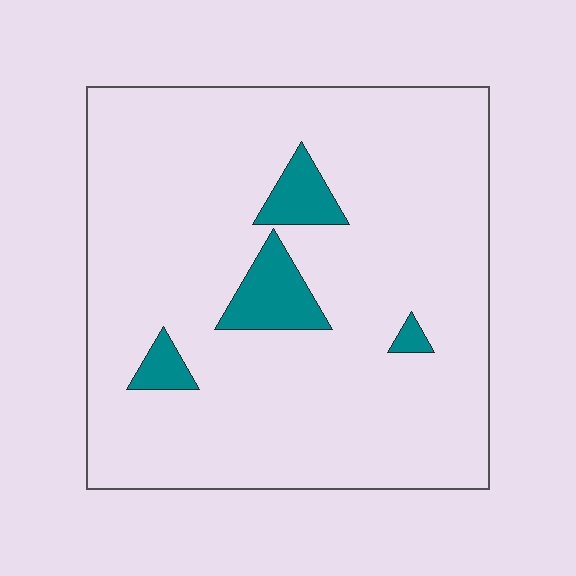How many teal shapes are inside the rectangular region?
4.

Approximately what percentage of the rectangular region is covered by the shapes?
Approximately 10%.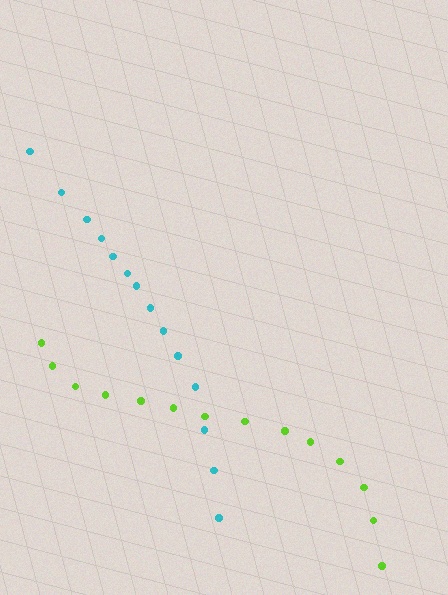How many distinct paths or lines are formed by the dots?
There are 2 distinct paths.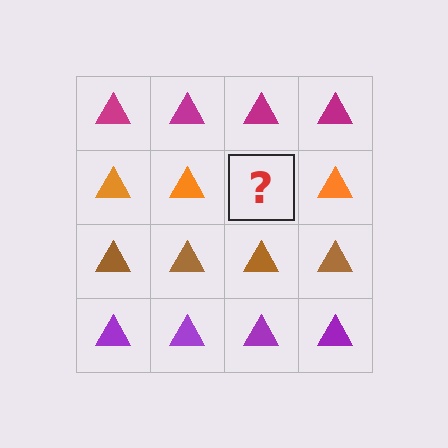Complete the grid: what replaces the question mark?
The question mark should be replaced with an orange triangle.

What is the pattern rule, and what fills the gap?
The rule is that each row has a consistent color. The gap should be filled with an orange triangle.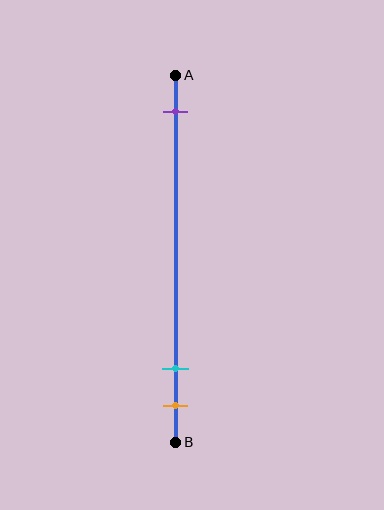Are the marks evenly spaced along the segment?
No, the marks are not evenly spaced.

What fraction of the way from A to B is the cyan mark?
The cyan mark is approximately 80% (0.8) of the way from A to B.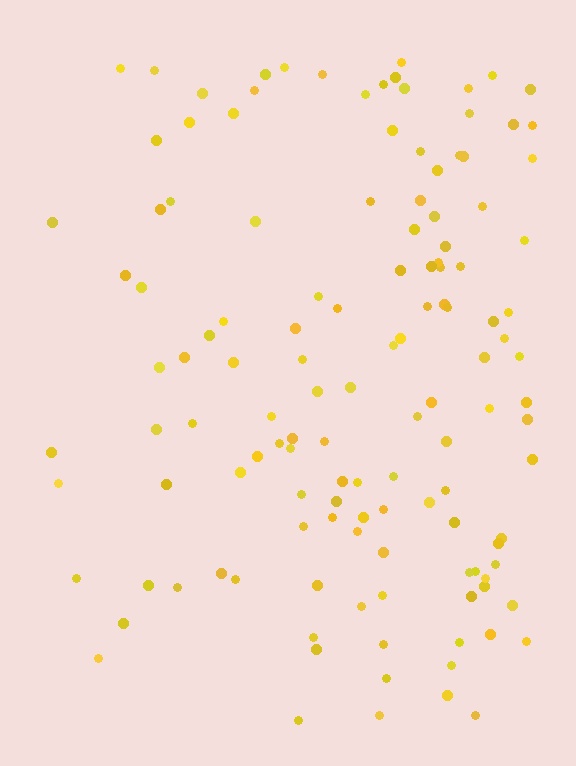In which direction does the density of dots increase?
From left to right, with the right side densest.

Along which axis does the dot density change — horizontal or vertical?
Horizontal.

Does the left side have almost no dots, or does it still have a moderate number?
Still a moderate number, just noticeably fewer than the right.